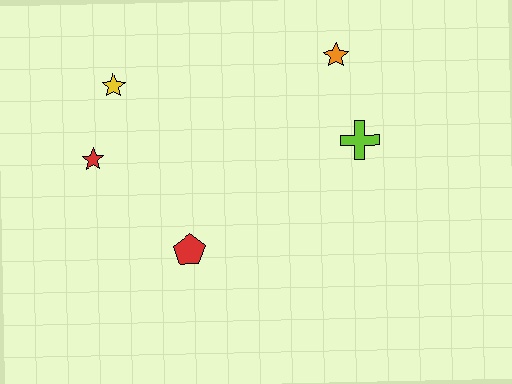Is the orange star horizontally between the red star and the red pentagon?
No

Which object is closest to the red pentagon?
The red star is closest to the red pentagon.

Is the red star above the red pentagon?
Yes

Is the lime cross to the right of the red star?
Yes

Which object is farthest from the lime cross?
The red star is farthest from the lime cross.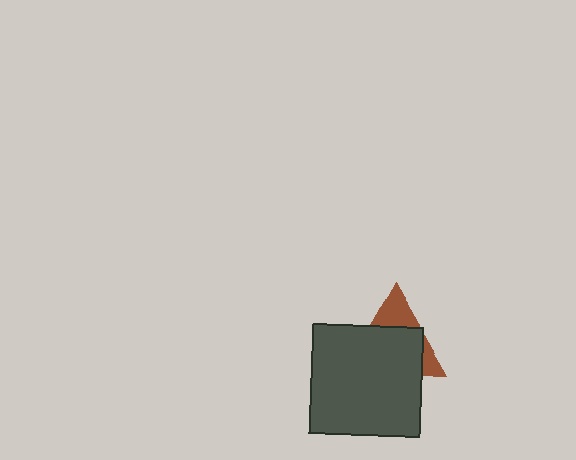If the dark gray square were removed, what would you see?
You would see the complete brown triangle.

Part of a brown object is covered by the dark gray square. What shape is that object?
It is a triangle.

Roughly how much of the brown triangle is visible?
A small part of it is visible (roughly 33%).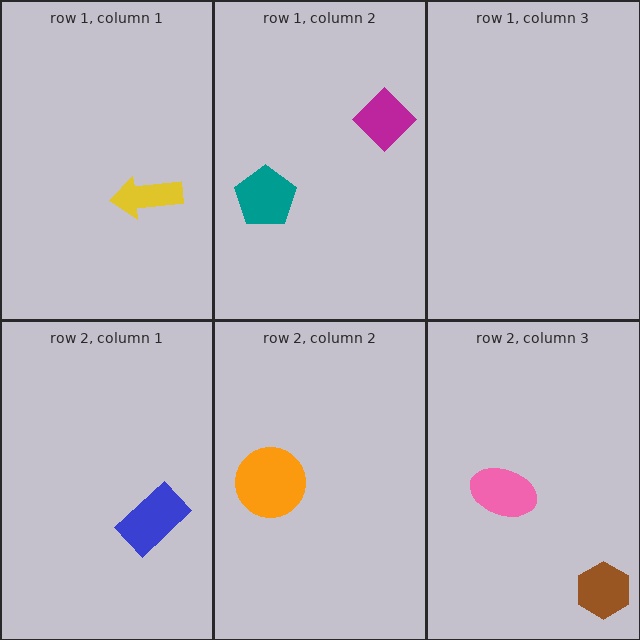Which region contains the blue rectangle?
The row 2, column 1 region.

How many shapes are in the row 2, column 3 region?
2.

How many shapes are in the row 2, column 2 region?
1.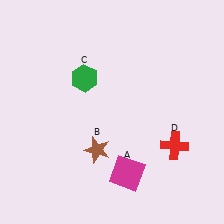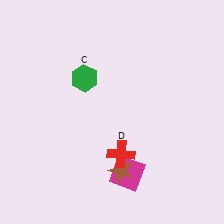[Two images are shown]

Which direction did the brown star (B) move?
The brown star (B) moved right.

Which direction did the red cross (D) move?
The red cross (D) moved left.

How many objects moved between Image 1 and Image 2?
2 objects moved between the two images.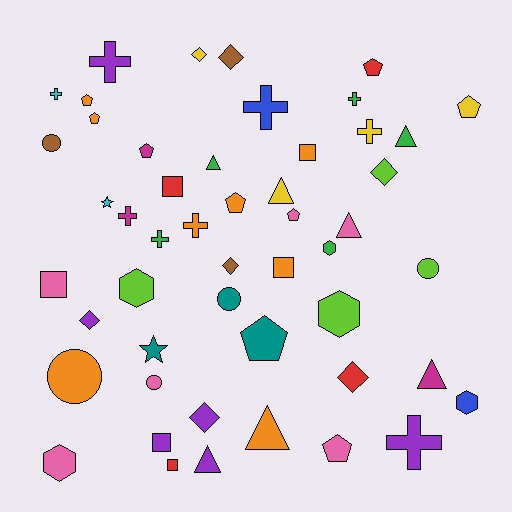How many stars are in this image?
There are 2 stars.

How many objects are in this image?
There are 50 objects.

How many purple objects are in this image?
There are 6 purple objects.